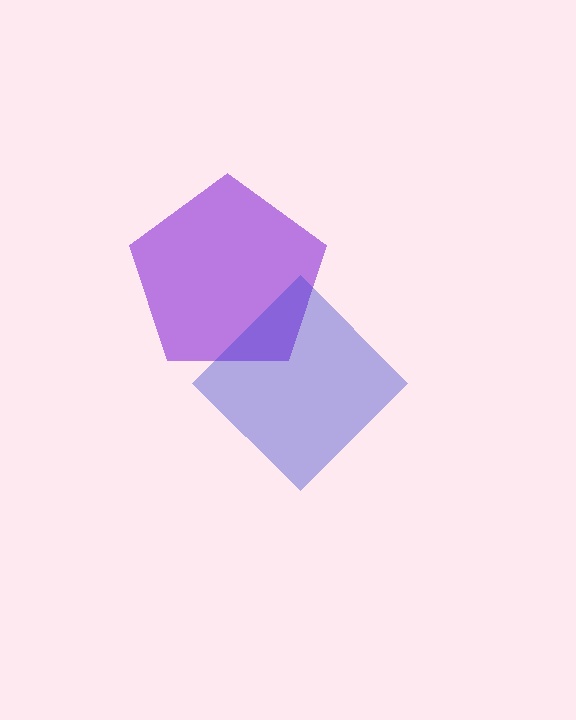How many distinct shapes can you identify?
There are 2 distinct shapes: a purple pentagon, a blue diamond.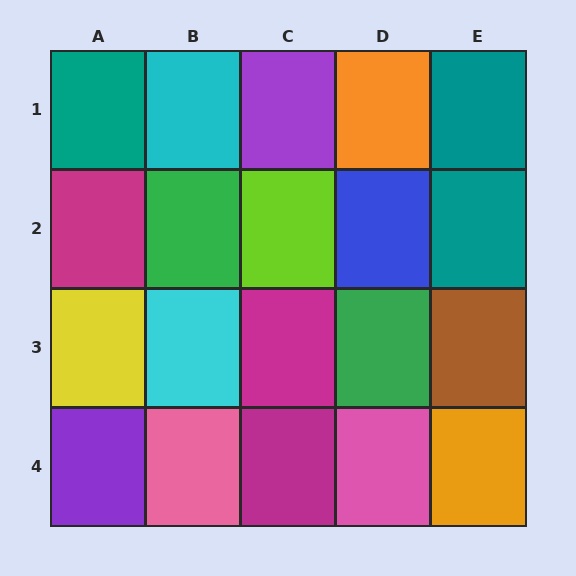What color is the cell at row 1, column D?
Orange.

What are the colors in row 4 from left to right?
Purple, pink, magenta, pink, orange.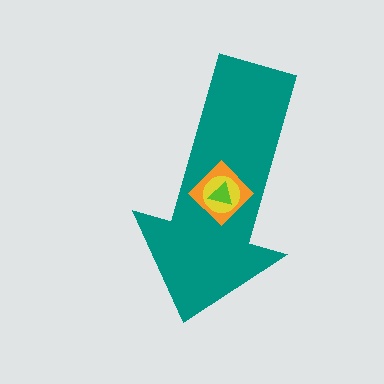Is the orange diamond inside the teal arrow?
Yes.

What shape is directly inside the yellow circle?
The lime triangle.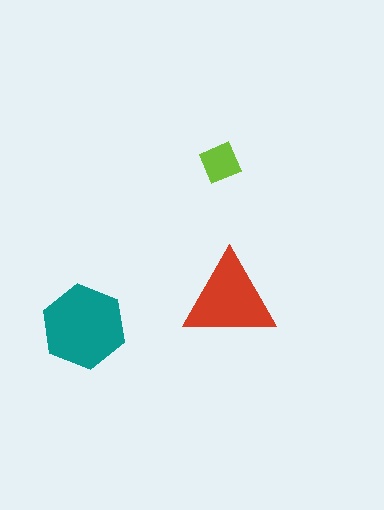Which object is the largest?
The teal hexagon.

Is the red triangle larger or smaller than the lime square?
Larger.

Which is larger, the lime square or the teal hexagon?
The teal hexagon.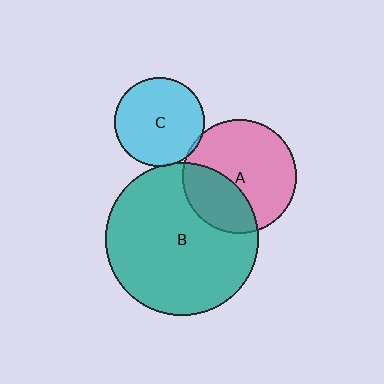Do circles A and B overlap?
Yes.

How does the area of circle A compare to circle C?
Approximately 1.6 times.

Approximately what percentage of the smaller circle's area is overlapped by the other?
Approximately 35%.